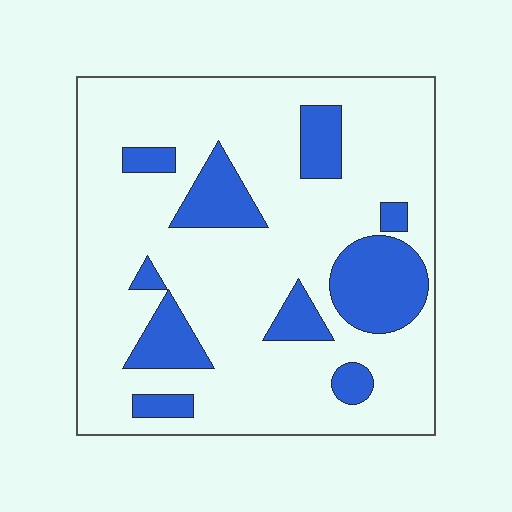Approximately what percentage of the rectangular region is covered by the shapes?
Approximately 20%.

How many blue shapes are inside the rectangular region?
10.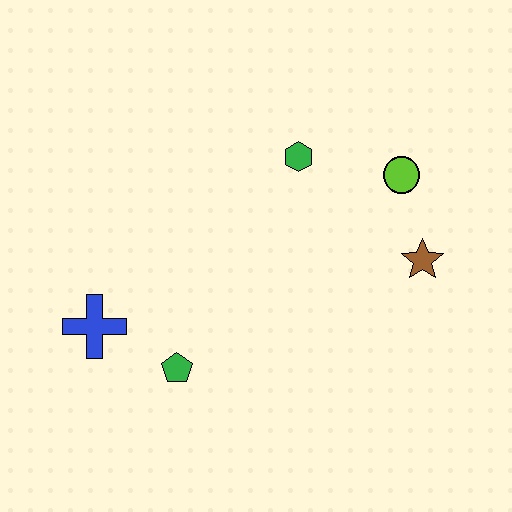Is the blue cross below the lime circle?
Yes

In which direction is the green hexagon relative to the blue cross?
The green hexagon is to the right of the blue cross.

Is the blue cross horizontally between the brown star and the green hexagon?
No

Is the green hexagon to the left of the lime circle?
Yes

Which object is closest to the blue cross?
The green pentagon is closest to the blue cross.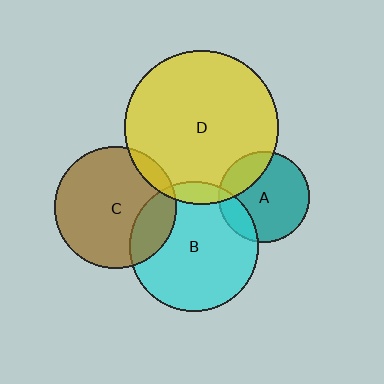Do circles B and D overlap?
Yes.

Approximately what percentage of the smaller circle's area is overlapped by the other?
Approximately 10%.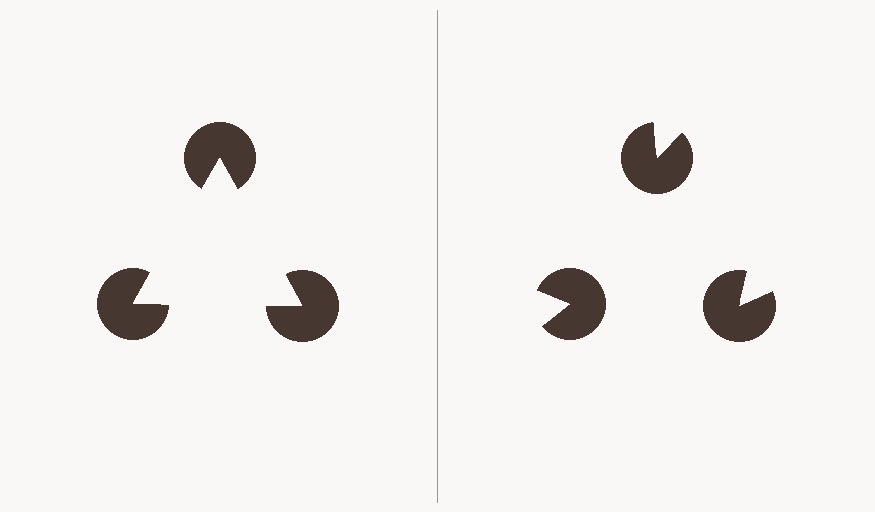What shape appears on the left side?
An illusory triangle.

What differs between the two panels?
The pac-man discs are positioned identically on both sides; only the wedge orientations differ. On the left they align to a triangle; on the right they are misaligned.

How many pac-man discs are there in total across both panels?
6 — 3 on each side.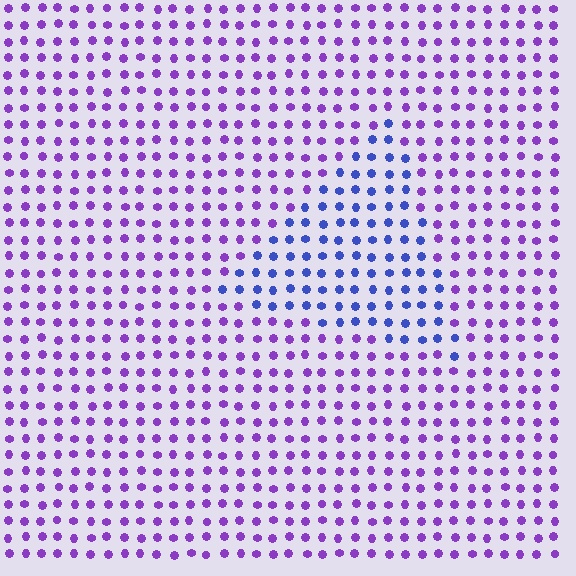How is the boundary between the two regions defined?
The boundary is defined purely by a slight shift in hue (about 43 degrees). Spacing, size, and orientation are identical on both sides.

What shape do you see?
I see a triangle.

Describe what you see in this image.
The image is filled with small purple elements in a uniform arrangement. A triangle-shaped region is visible where the elements are tinted to a slightly different hue, forming a subtle color boundary.